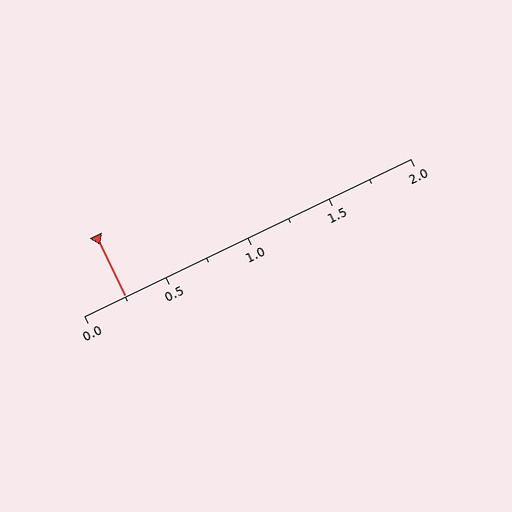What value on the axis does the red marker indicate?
The marker indicates approximately 0.25.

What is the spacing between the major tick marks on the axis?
The major ticks are spaced 0.5 apart.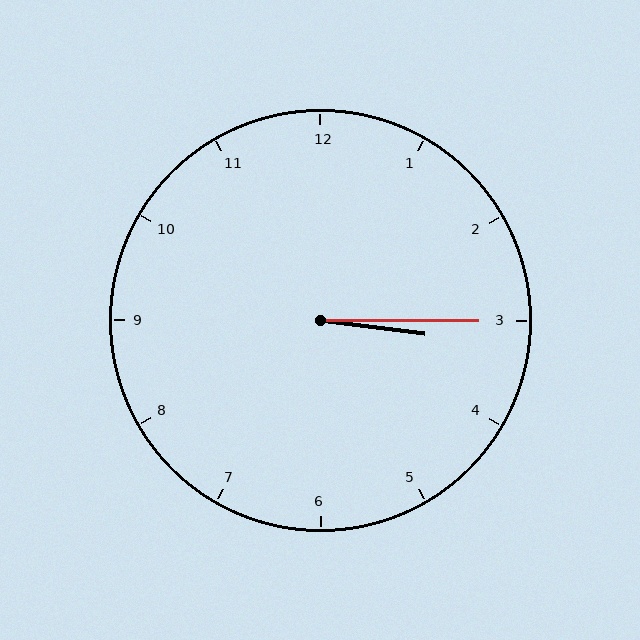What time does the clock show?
3:15.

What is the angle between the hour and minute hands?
Approximately 8 degrees.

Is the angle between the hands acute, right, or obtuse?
It is acute.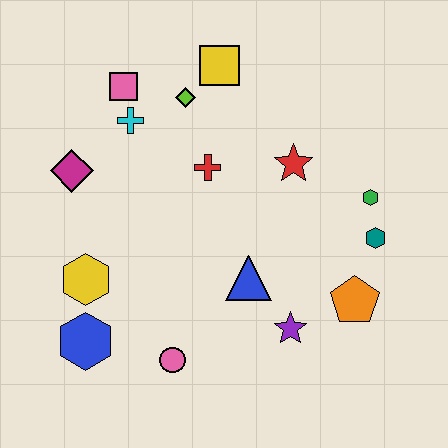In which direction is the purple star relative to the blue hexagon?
The purple star is to the right of the blue hexagon.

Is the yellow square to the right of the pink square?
Yes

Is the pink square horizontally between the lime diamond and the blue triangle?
No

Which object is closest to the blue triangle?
The purple star is closest to the blue triangle.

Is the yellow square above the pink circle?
Yes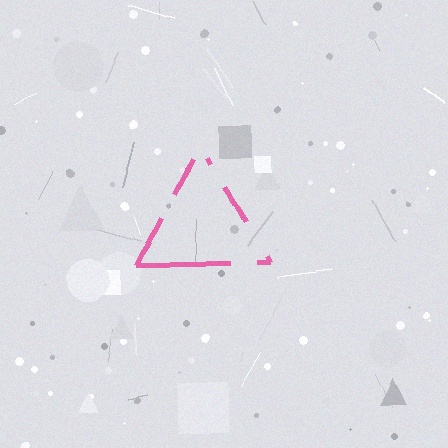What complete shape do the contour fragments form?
The contour fragments form a triangle.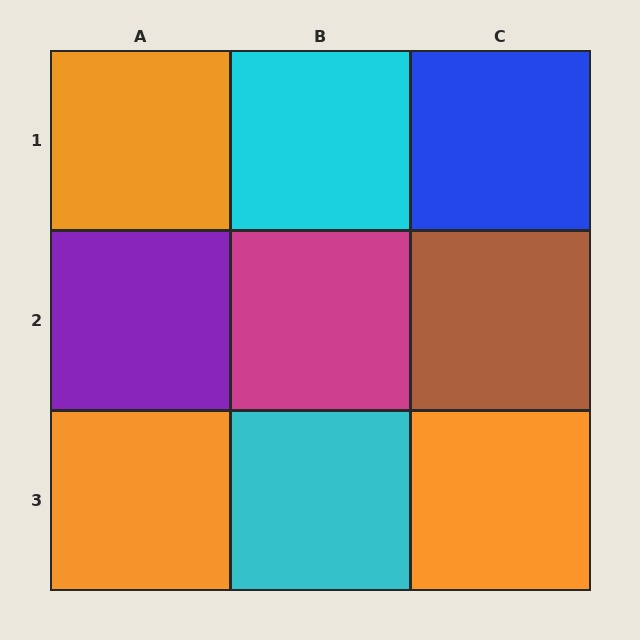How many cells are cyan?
2 cells are cyan.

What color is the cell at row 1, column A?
Orange.